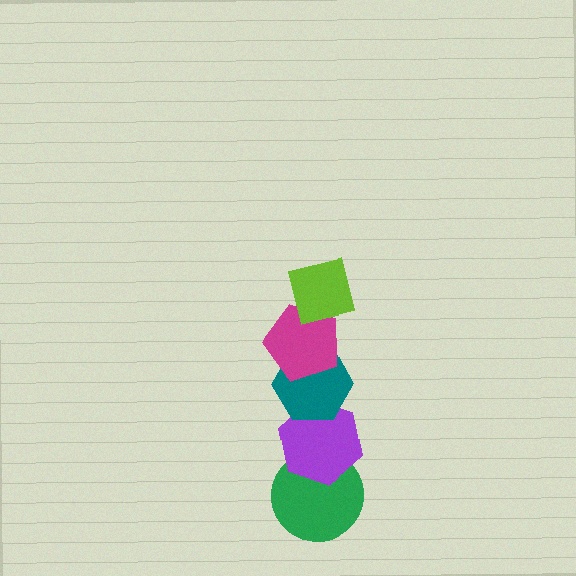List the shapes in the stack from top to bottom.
From top to bottom: the lime square, the magenta pentagon, the teal hexagon, the purple hexagon, the green circle.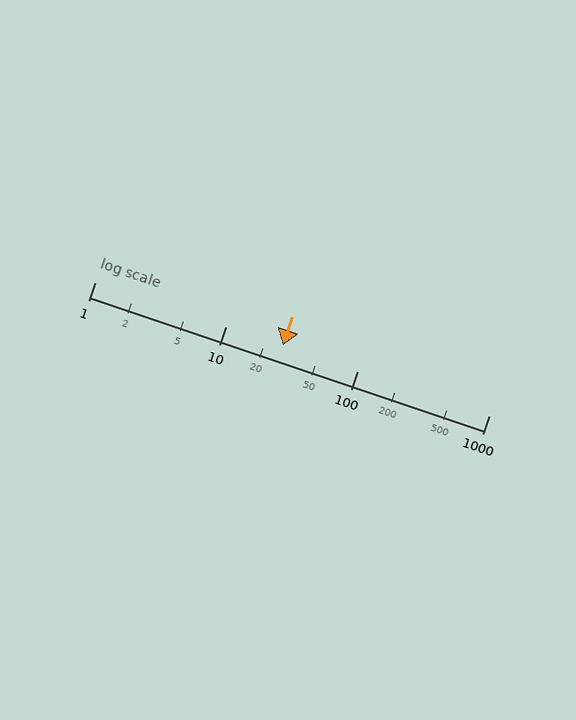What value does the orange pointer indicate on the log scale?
The pointer indicates approximately 27.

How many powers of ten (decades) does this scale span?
The scale spans 3 decades, from 1 to 1000.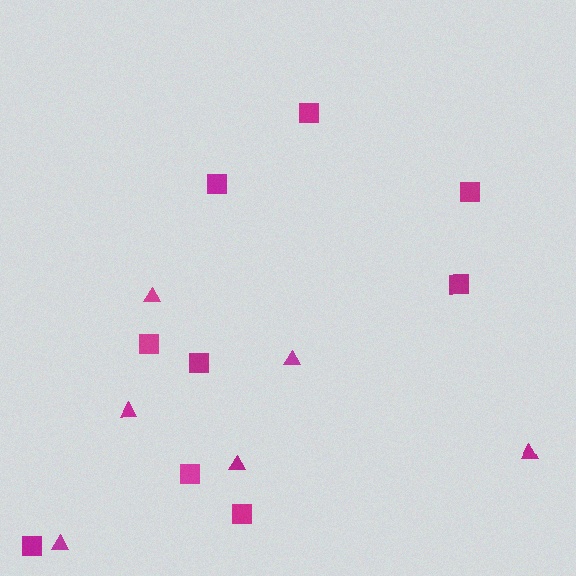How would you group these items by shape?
There are 2 groups: one group of triangles (6) and one group of squares (9).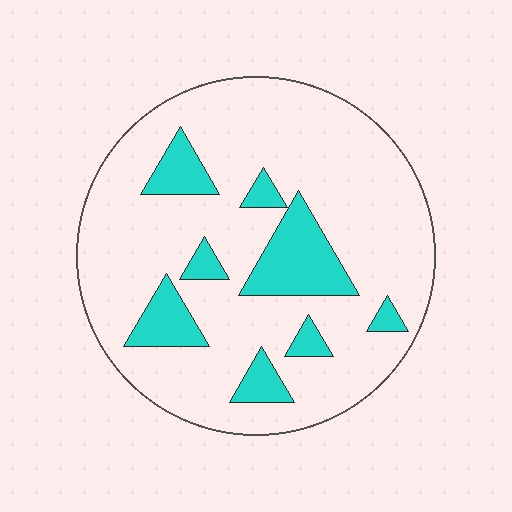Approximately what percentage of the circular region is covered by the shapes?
Approximately 20%.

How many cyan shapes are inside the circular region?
8.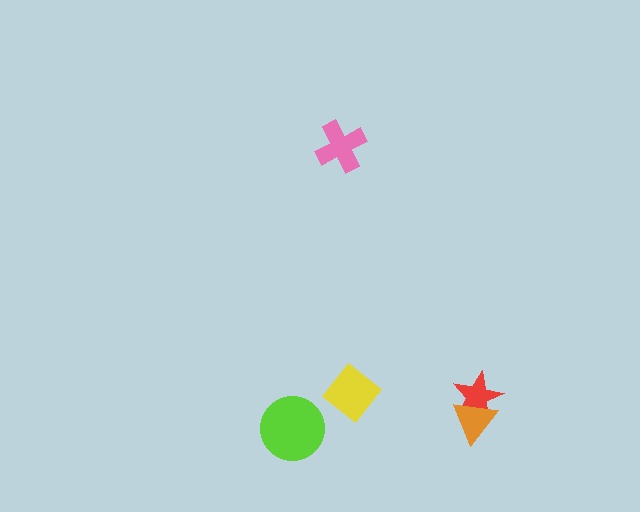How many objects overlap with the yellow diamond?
0 objects overlap with the yellow diamond.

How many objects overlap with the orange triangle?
1 object overlaps with the orange triangle.